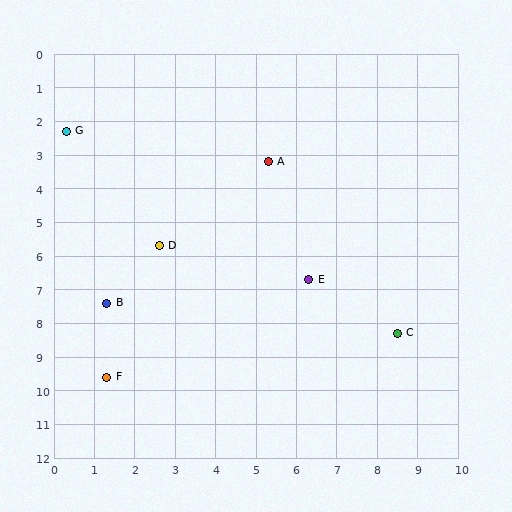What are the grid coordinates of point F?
Point F is at approximately (1.3, 9.6).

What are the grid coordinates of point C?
Point C is at approximately (8.5, 8.3).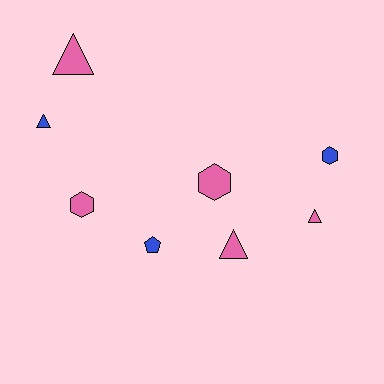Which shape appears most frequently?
Triangle, with 4 objects.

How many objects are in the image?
There are 8 objects.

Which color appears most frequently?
Pink, with 5 objects.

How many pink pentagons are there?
There are no pink pentagons.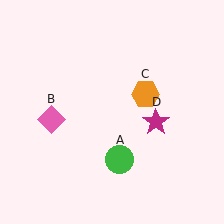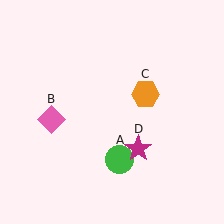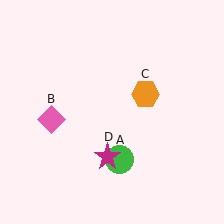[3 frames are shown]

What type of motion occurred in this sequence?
The magenta star (object D) rotated clockwise around the center of the scene.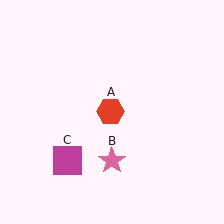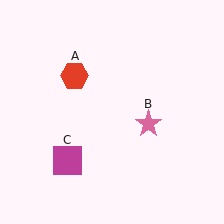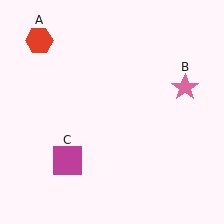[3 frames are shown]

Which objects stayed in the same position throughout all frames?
Magenta square (object C) remained stationary.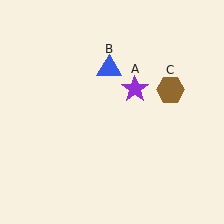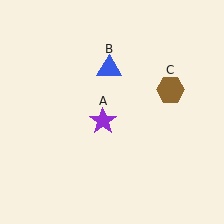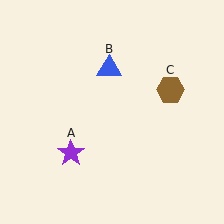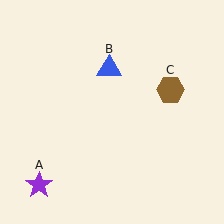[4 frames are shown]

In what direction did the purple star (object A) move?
The purple star (object A) moved down and to the left.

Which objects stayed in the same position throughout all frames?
Blue triangle (object B) and brown hexagon (object C) remained stationary.